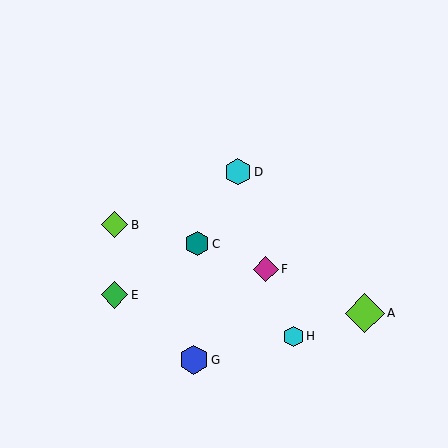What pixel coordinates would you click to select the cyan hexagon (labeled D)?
Click at (238, 172) to select the cyan hexagon D.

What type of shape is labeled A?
Shape A is a lime diamond.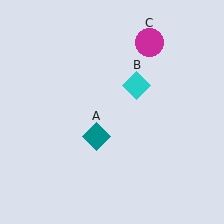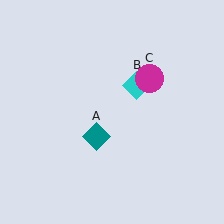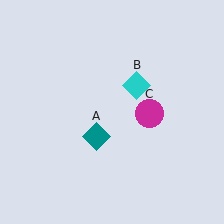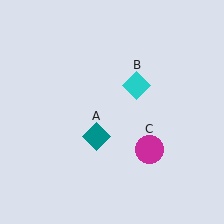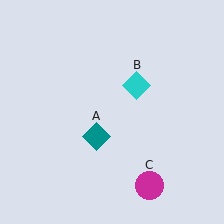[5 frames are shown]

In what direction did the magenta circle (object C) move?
The magenta circle (object C) moved down.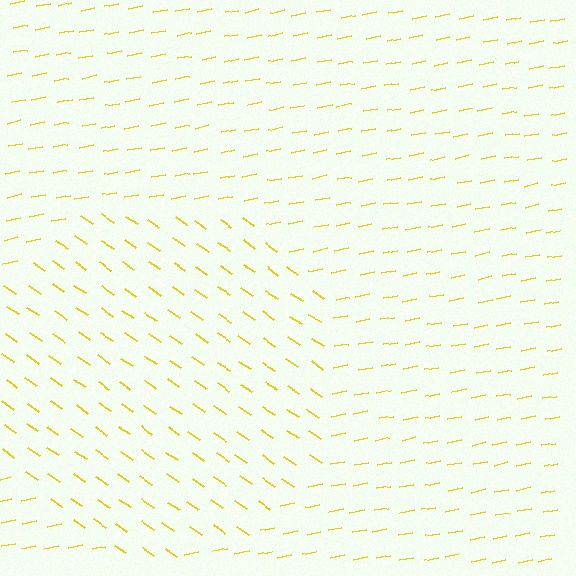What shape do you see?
I see a circle.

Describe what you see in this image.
The image is filled with small yellow line segments. A circle region in the image has lines oriented differently from the surrounding lines, creating a visible texture boundary.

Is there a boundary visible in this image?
Yes, there is a texture boundary formed by a change in line orientation.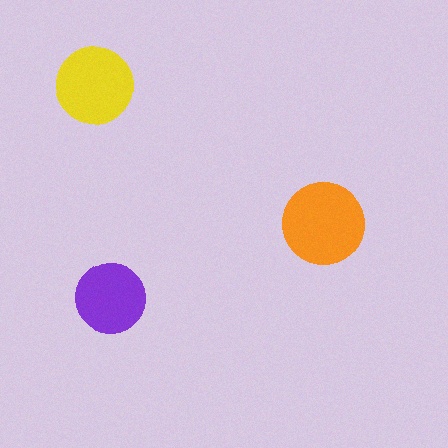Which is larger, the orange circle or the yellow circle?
The orange one.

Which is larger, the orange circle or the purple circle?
The orange one.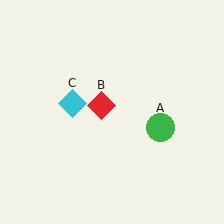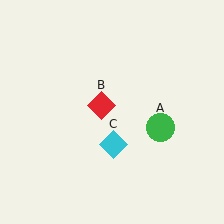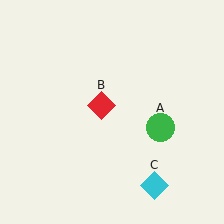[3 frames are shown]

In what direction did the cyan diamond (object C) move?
The cyan diamond (object C) moved down and to the right.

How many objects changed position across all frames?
1 object changed position: cyan diamond (object C).